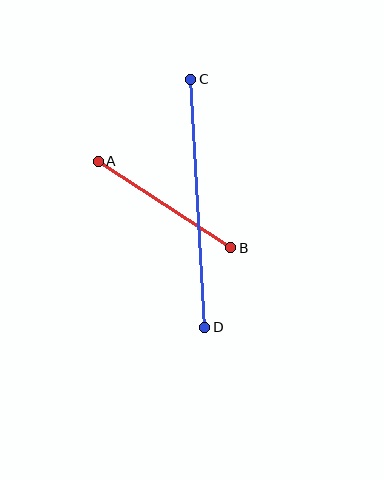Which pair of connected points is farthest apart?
Points C and D are farthest apart.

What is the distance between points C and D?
The distance is approximately 248 pixels.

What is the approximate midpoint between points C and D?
The midpoint is at approximately (198, 203) pixels.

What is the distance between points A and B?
The distance is approximately 159 pixels.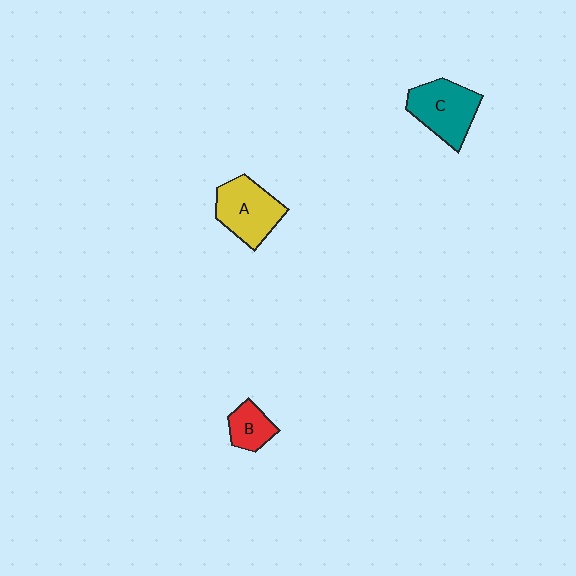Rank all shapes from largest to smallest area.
From largest to smallest: C (teal), A (yellow), B (red).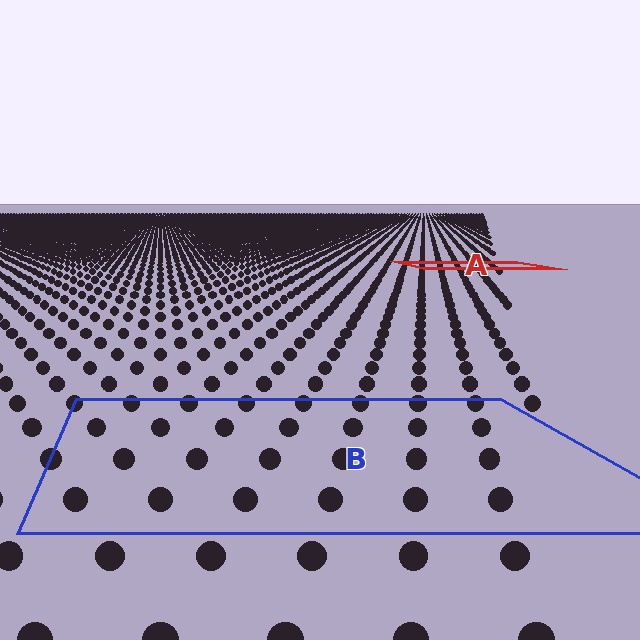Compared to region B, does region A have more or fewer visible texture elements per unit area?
Region A has more texture elements per unit area — they are packed more densely because it is farther away.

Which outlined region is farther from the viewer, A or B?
Region A is farther from the viewer — the texture elements inside it appear smaller and more densely packed.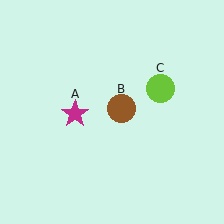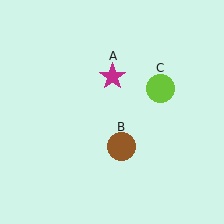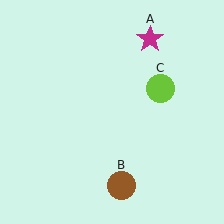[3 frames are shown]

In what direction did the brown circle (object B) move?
The brown circle (object B) moved down.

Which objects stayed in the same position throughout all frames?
Lime circle (object C) remained stationary.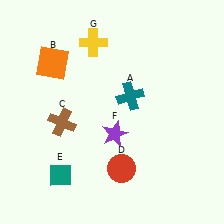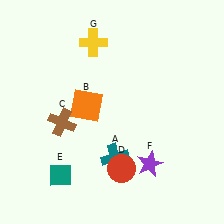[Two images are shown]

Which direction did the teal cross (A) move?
The teal cross (A) moved down.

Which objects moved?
The objects that moved are: the teal cross (A), the orange square (B), the purple star (F).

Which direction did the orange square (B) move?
The orange square (B) moved down.